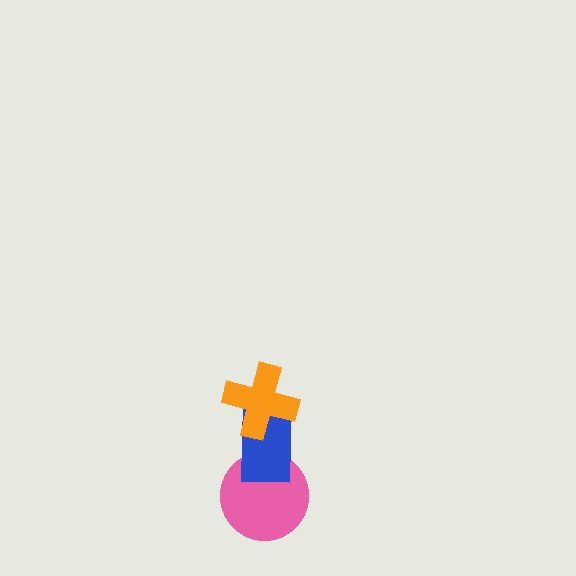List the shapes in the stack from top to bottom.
From top to bottom: the orange cross, the blue rectangle, the pink circle.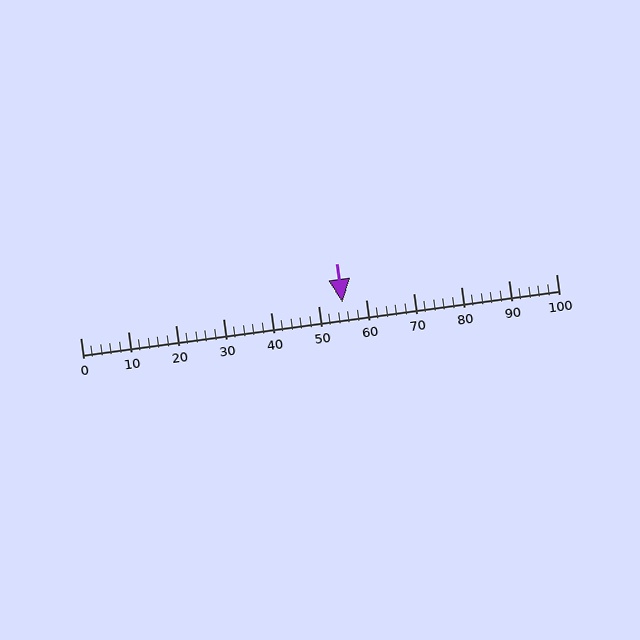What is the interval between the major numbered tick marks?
The major tick marks are spaced 10 units apart.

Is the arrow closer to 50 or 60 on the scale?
The arrow is closer to 60.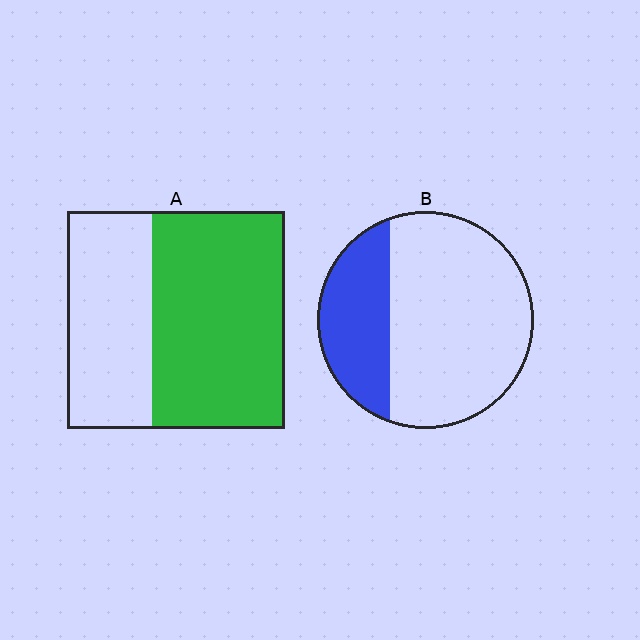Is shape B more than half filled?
No.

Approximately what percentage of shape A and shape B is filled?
A is approximately 60% and B is approximately 30%.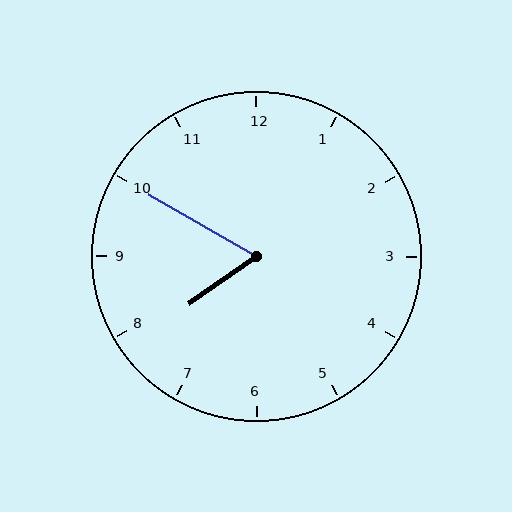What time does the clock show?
7:50.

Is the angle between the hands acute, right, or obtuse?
It is acute.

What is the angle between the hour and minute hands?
Approximately 65 degrees.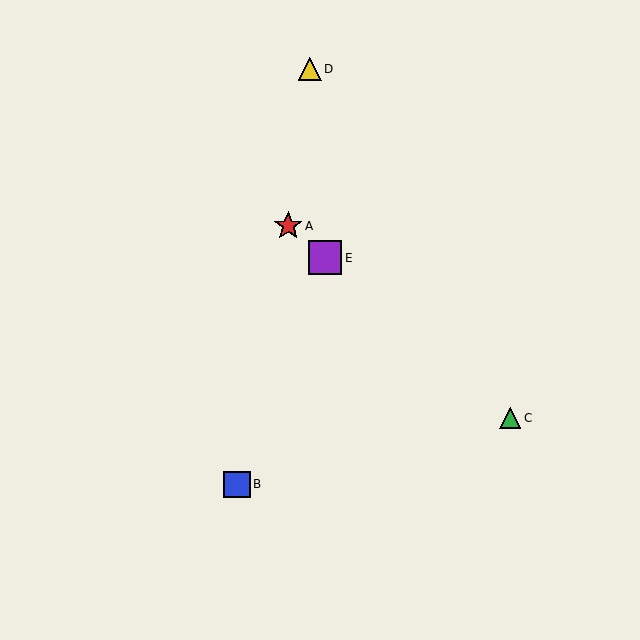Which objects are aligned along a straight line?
Objects A, C, E are aligned along a straight line.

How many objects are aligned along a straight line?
3 objects (A, C, E) are aligned along a straight line.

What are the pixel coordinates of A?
Object A is at (288, 226).